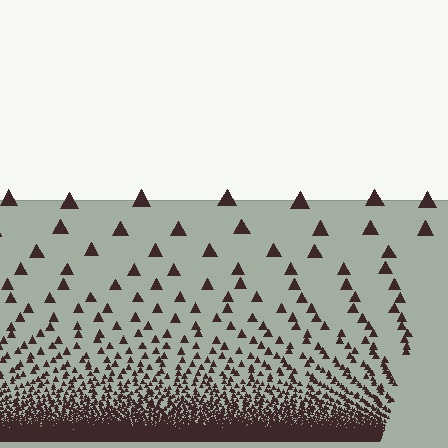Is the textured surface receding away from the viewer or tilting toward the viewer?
The surface appears to tilt toward the viewer. Texture elements get larger and sparser toward the top.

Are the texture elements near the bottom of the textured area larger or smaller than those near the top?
Smaller. The gradient is inverted — elements near the bottom are smaller and denser.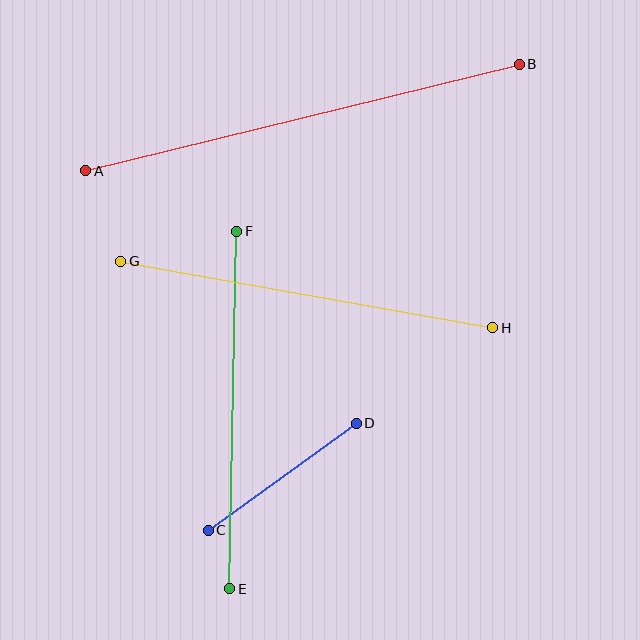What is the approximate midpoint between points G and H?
The midpoint is at approximately (307, 294) pixels.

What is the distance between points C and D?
The distance is approximately 182 pixels.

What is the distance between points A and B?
The distance is approximately 447 pixels.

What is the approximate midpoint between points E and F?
The midpoint is at approximately (233, 410) pixels.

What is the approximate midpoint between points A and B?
The midpoint is at approximately (302, 117) pixels.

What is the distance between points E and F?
The distance is approximately 358 pixels.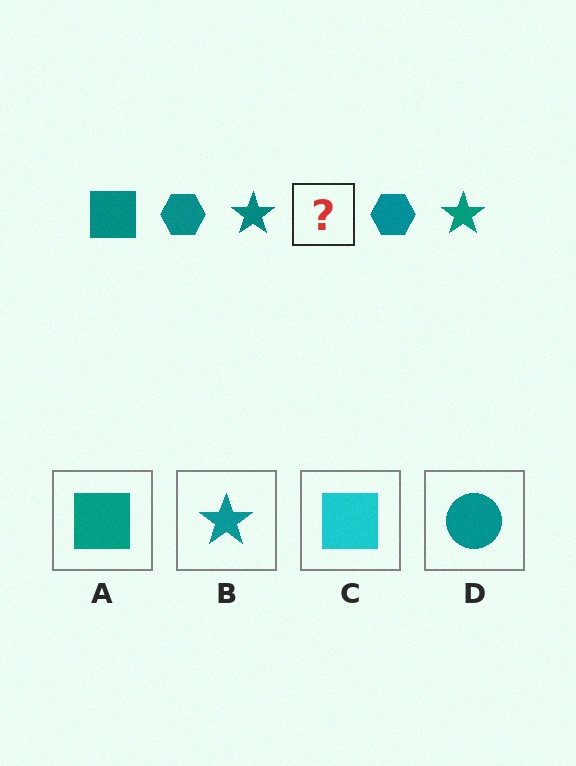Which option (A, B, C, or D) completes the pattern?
A.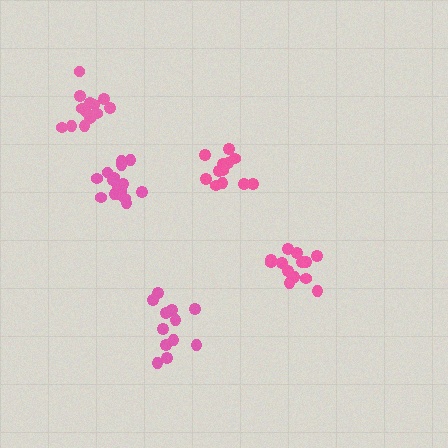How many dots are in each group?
Group 1: 16 dots, Group 2: 14 dots, Group 3: 13 dots, Group 4: 12 dots, Group 5: 12 dots (67 total).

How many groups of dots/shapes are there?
There are 5 groups.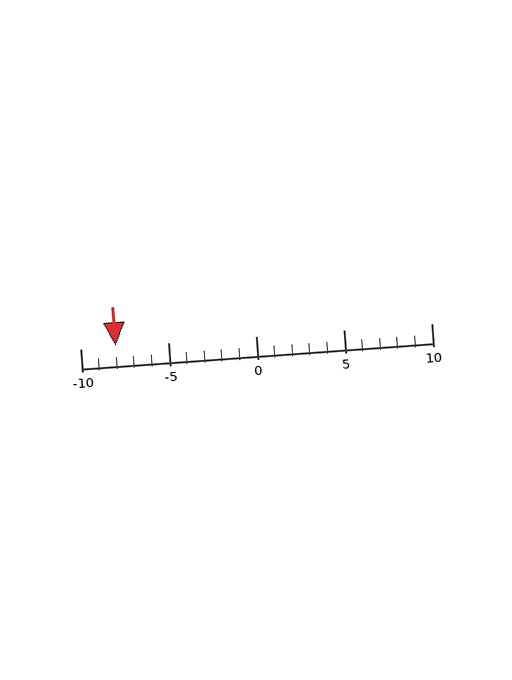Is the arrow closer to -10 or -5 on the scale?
The arrow is closer to -10.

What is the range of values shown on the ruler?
The ruler shows values from -10 to 10.